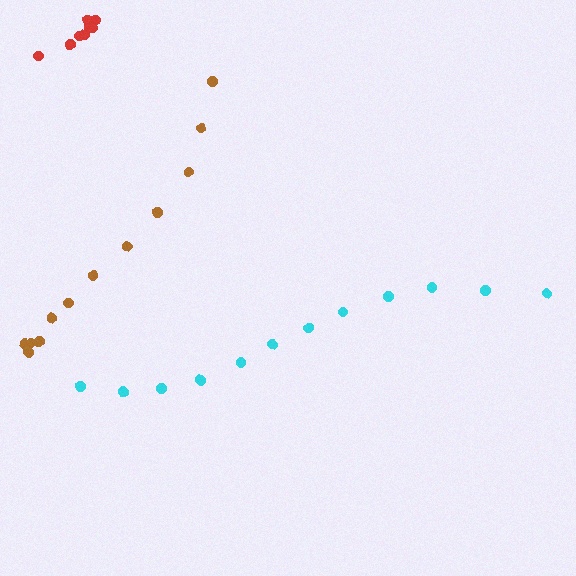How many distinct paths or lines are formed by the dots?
There are 3 distinct paths.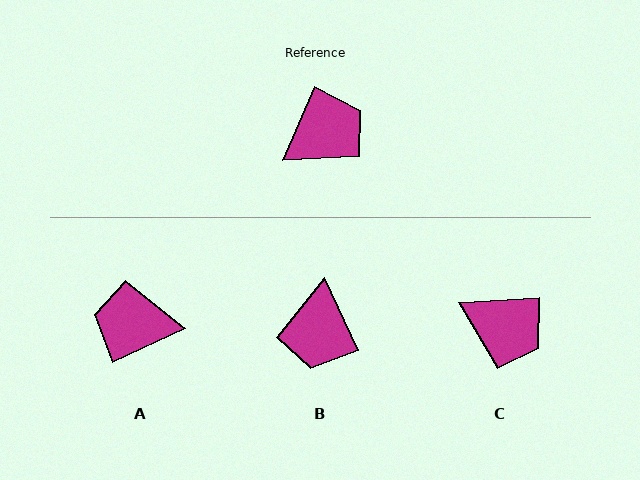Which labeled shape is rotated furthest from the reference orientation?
A, about 139 degrees away.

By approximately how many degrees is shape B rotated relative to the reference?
Approximately 132 degrees clockwise.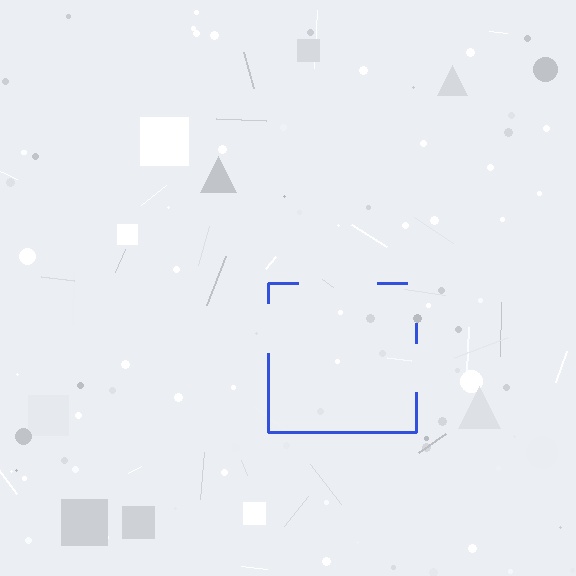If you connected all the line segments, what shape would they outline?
They would outline a square.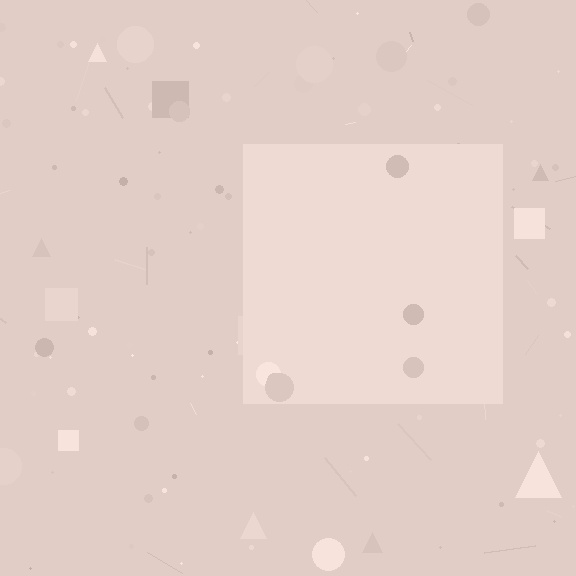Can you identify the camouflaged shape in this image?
The camouflaged shape is a square.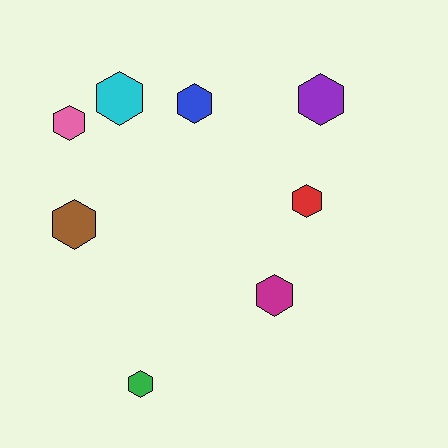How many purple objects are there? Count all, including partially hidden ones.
There is 1 purple object.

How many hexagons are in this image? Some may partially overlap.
There are 8 hexagons.